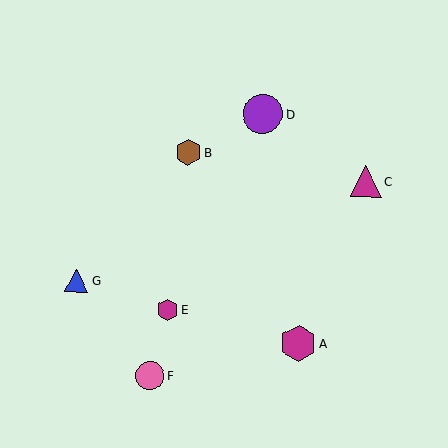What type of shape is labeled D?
Shape D is a purple circle.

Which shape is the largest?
The purple circle (labeled D) is the largest.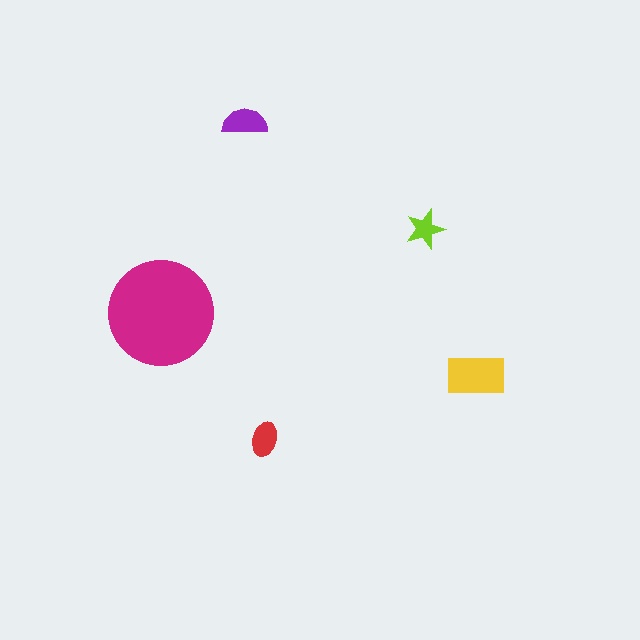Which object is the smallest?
The lime star.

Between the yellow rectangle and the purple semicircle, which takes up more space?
The yellow rectangle.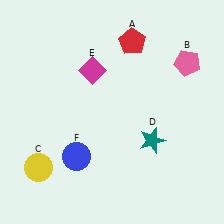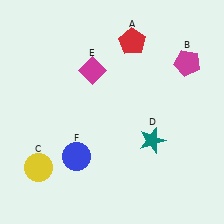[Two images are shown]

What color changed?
The pentagon (B) changed from pink in Image 1 to magenta in Image 2.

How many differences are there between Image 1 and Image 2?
There is 1 difference between the two images.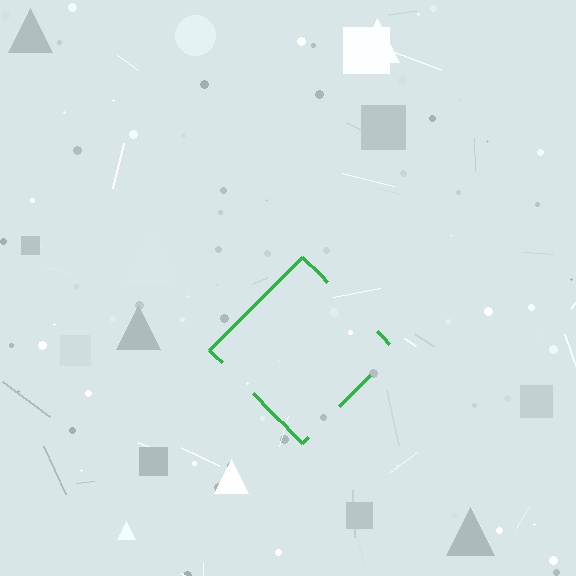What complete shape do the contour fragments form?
The contour fragments form a diamond.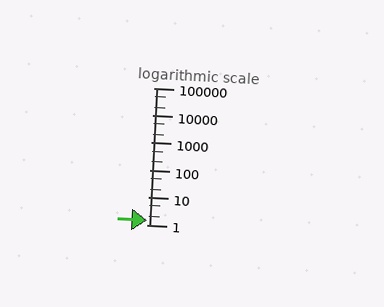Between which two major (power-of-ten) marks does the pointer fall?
The pointer is between 1 and 10.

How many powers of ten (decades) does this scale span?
The scale spans 5 decades, from 1 to 100000.